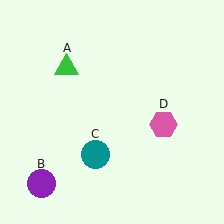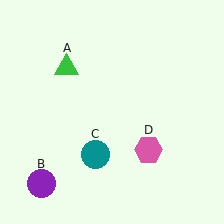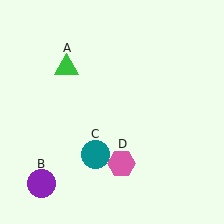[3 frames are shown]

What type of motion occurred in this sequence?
The pink hexagon (object D) rotated clockwise around the center of the scene.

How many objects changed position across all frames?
1 object changed position: pink hexagon (object D).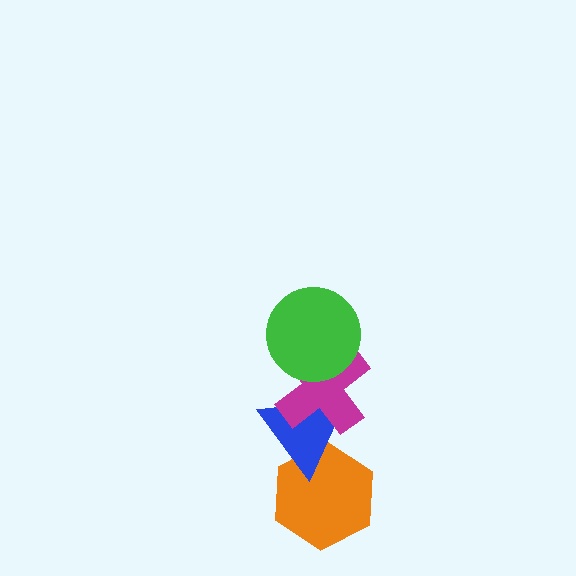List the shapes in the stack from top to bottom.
From top to bottom: the green circle, the magenta cross, the blue triangle, the orange hexagon.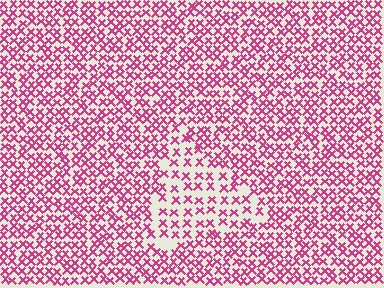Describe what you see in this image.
The image contains small magenta elements arranged at two different densities. A triangle-shaped region is visible where the elements are less densely packed than the surrounding area.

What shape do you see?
I see a triangle.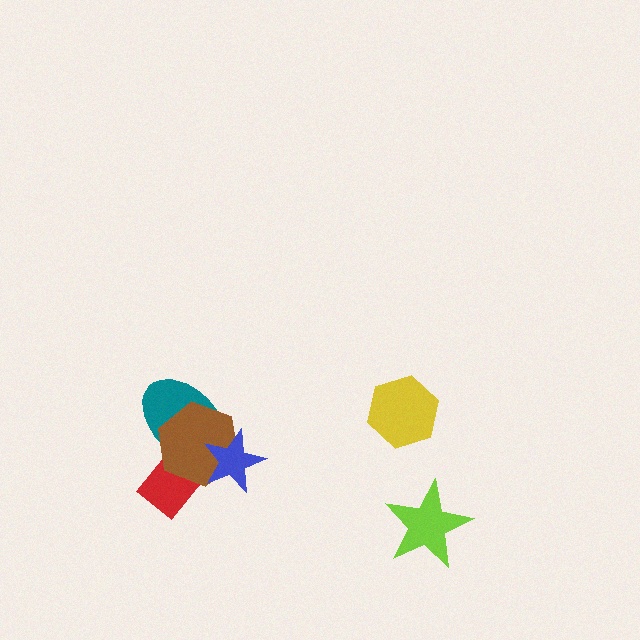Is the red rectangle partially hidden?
Yes, it is partially covered by another shape.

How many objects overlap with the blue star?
3 objects overlap with the blue star.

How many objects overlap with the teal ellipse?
3 objects overlap with the teal ellipse.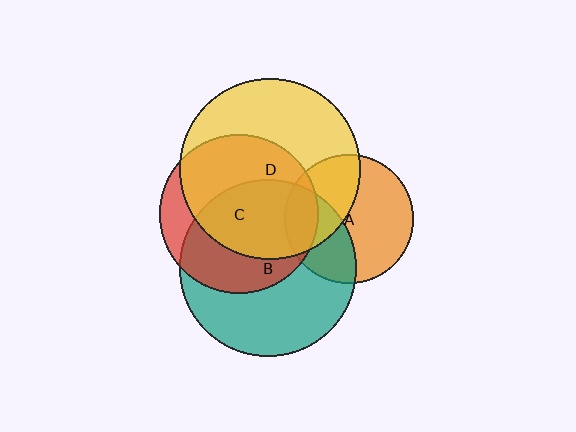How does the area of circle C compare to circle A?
Approximately 1.5 times.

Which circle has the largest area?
Circle D (yellow).